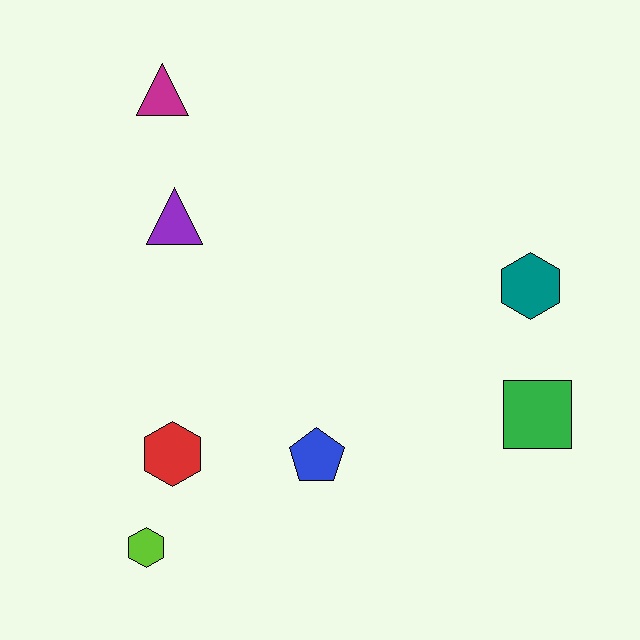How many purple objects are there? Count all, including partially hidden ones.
There is 1 purple object.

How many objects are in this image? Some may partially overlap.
There are 7 objects.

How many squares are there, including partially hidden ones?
There is 1 square.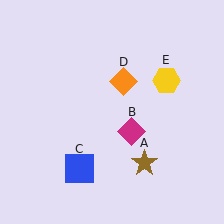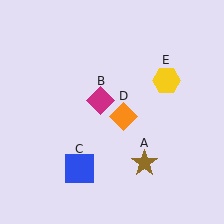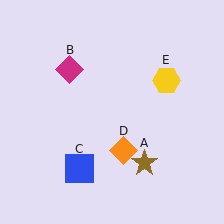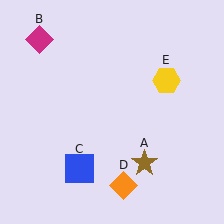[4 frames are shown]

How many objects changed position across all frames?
2 objects changed position: magenta diamond (object B), orange diamond (object D).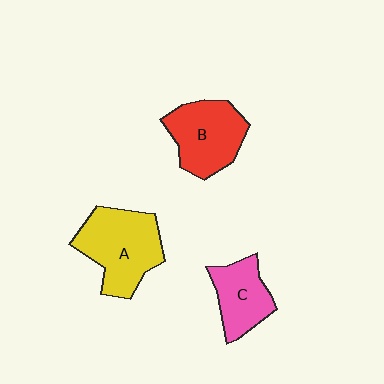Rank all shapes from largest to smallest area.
From largest to smallest: A (yellow), B (red), C (pink).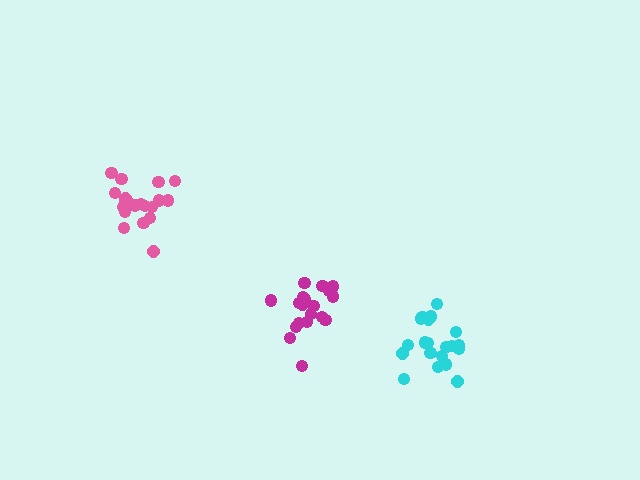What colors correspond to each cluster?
The clusters are colored: cyan, pink, magenta.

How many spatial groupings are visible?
There are 3 spatial groupings.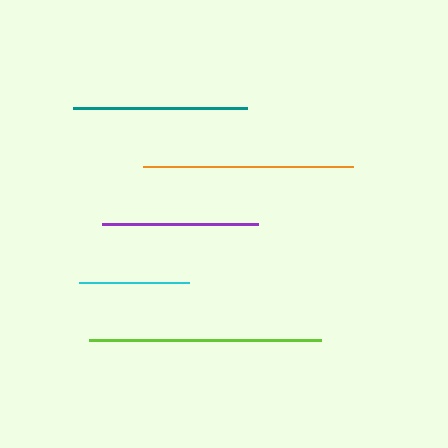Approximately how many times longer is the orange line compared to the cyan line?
The orange line is approximately 1.9 times the length of the cyan line.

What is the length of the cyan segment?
The cyan segment is approximately 110 pixels long.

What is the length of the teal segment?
The teal segment is approximately 175 pixels long.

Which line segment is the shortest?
The cyan line is the shortest at approximately 110 pixels.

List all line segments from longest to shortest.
From longest to shortest: lime, orange, teal, purple, cyan.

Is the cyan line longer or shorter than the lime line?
The lime line is longer than the cyan line.